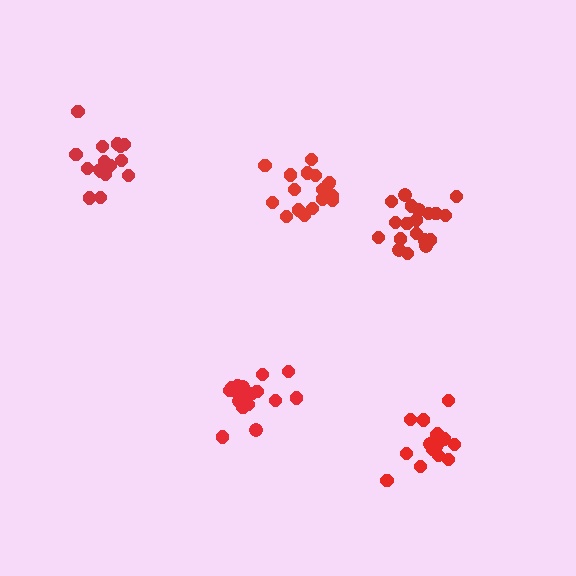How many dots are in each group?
Group 1: 16 dots, Group 2: 19 dots, Group 3: 19 dots, Group 4: 17 dots, Group 5: 15 dots (86 total).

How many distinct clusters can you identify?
There are 5 distinct clusters.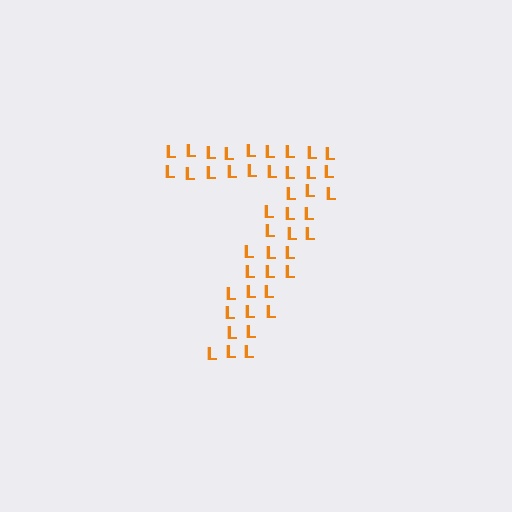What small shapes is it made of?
It is made of small letter L's.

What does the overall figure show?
The overall figure shows the digit 7.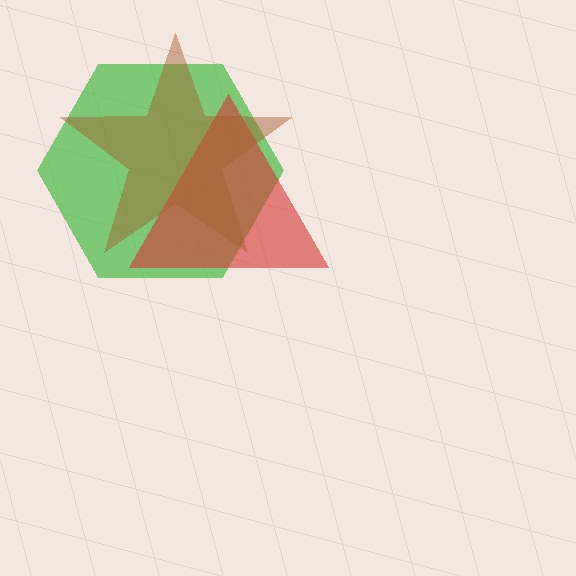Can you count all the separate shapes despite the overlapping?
Yes, there are 3 separate shapes.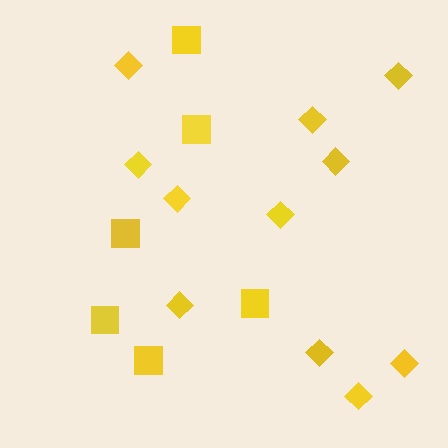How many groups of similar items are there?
There are 2 groups: one group of squares (6) and one group of diamonds (11).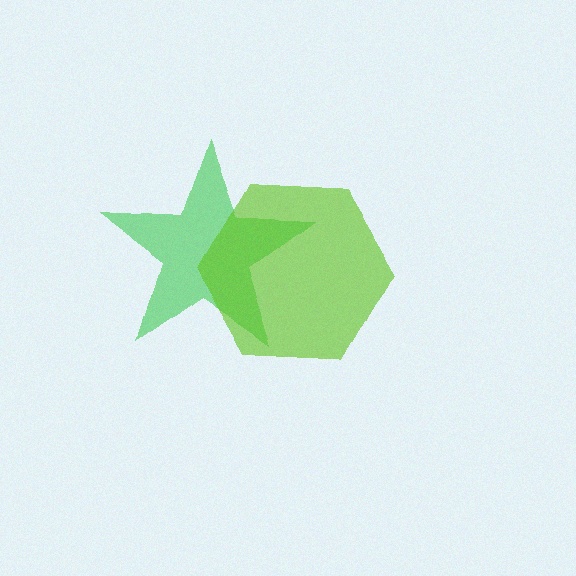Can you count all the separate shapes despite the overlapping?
Yes, there are 2 separate shapes.